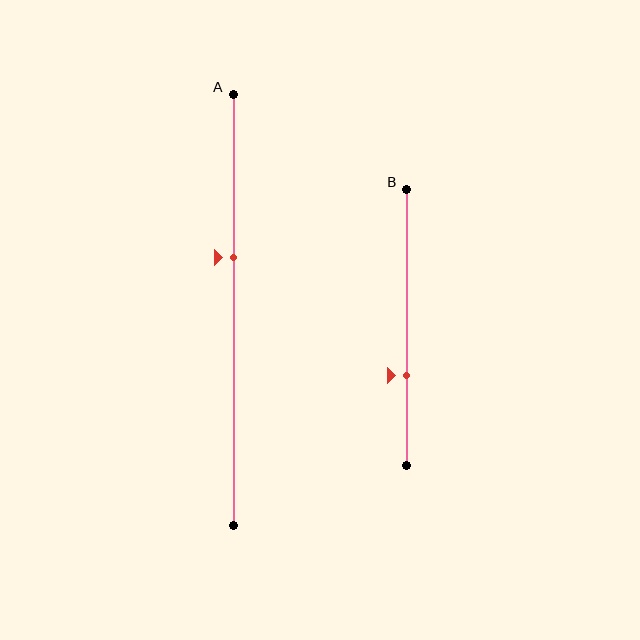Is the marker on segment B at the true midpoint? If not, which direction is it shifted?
No, the marker on segment B is shifted downward by about 17% of the segment length.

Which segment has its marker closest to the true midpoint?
Segment A has its marker closest to the true midpoint.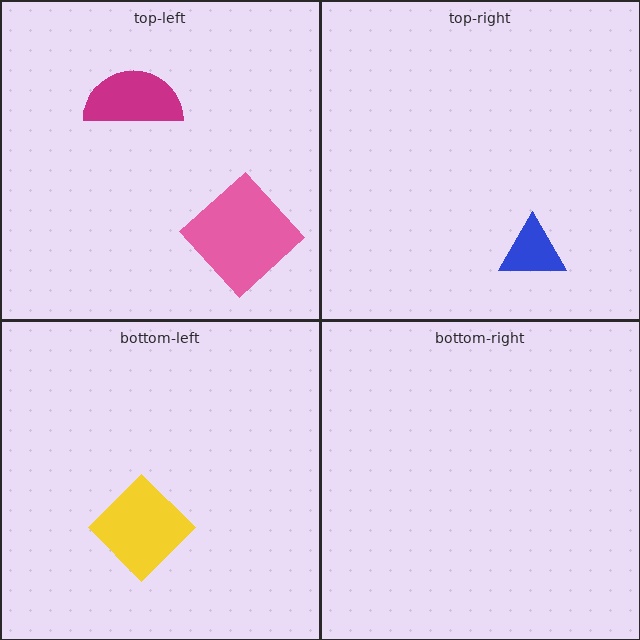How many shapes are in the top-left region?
2.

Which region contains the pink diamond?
The top-left region.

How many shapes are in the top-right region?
1.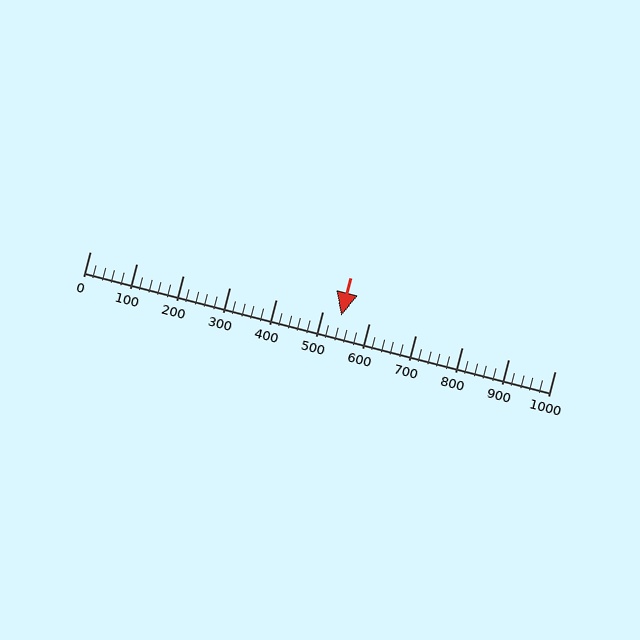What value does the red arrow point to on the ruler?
The red arrow points to approximately 540.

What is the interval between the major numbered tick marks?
The major tick marks are spaced 100 units apart.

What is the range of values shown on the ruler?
The ruler shows values from 0 to 1000.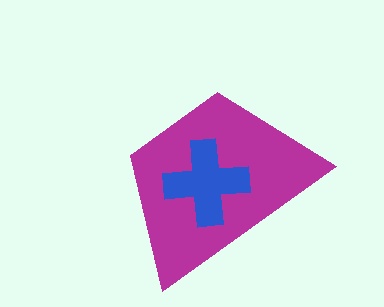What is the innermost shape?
The blue cross.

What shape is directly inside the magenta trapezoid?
The blue cross.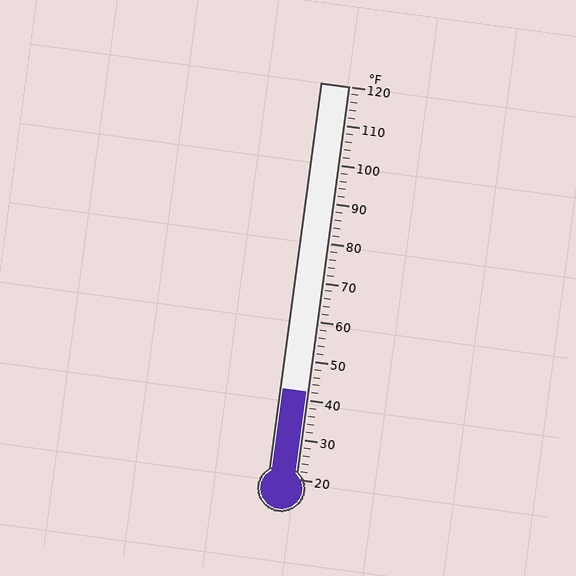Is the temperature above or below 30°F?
The temperature is above 30°F.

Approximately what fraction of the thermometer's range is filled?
The thermometer is filled to approximately 20% of its range.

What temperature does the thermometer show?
The thermometer shows approximately 42°F.